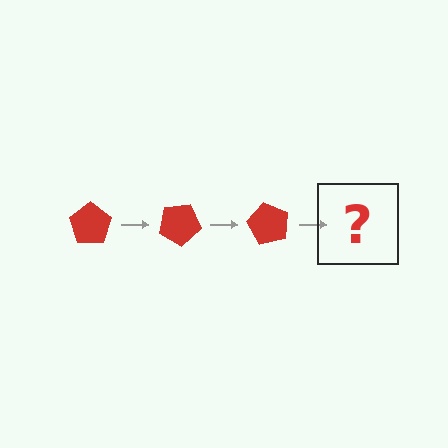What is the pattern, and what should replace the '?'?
The pattern is that the pentagon rotates 30 degrees each step. The '?' should be a red pentagon rotated 90 degrees.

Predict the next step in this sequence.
The next step is a red pentagon rotated 90 degrees.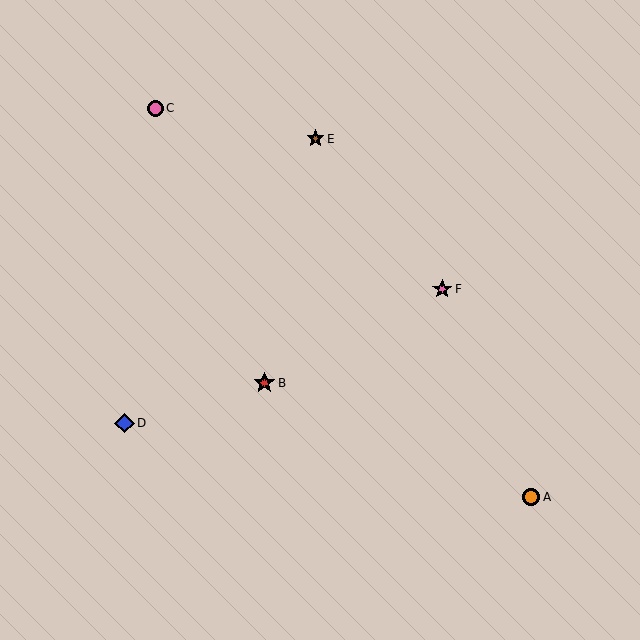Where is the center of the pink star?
The center of the pink star is at (442, 289).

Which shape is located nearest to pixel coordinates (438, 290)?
The pink star (labeled F) at (442, 289) is nearest to that location.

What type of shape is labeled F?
Shape F is a pink star.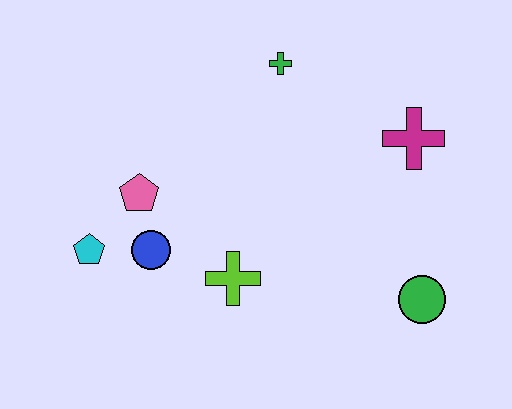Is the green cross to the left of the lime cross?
No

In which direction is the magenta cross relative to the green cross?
The magenta cross is to the right of the green cross.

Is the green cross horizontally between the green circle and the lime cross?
Yes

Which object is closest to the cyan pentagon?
The blue circle is closest to the cyan pentagon.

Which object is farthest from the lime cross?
The magenta cross is farthest from the lime cross.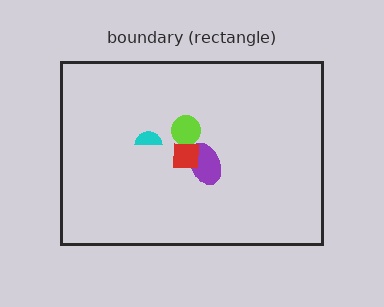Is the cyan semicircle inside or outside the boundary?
Inside.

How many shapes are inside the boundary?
4 inside, 0 outside.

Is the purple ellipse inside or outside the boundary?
Inside.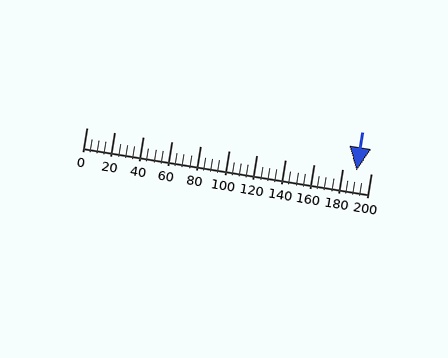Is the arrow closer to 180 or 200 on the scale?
The arrow is closer to 200.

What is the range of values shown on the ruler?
The ruler shows values from 0 to 200.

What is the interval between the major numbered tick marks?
The major tick marks are spaced 20 units apart.